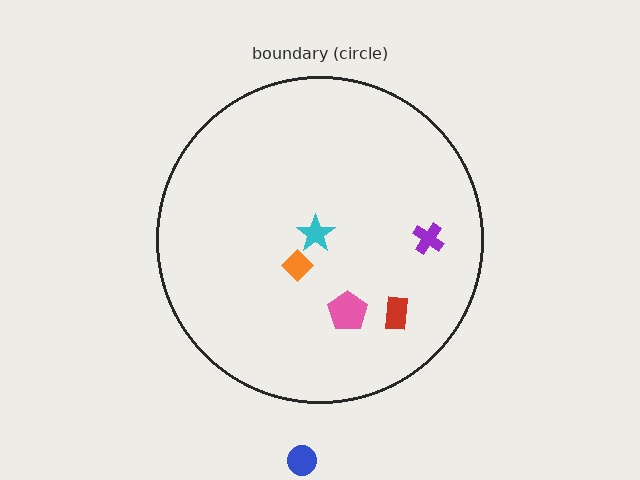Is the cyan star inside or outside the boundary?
Inside.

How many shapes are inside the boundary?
5 inside, 1 outside.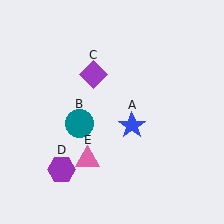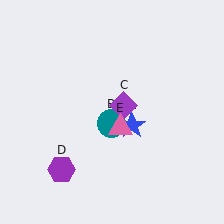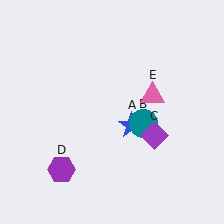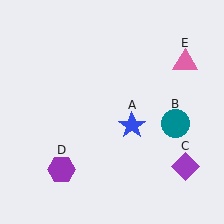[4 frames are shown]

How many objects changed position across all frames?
3 objects changed position: teal circle (object B), purple diamond (object C), pink triangle (object E).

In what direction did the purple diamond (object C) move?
The purple diamond (object C) moved down and to the right.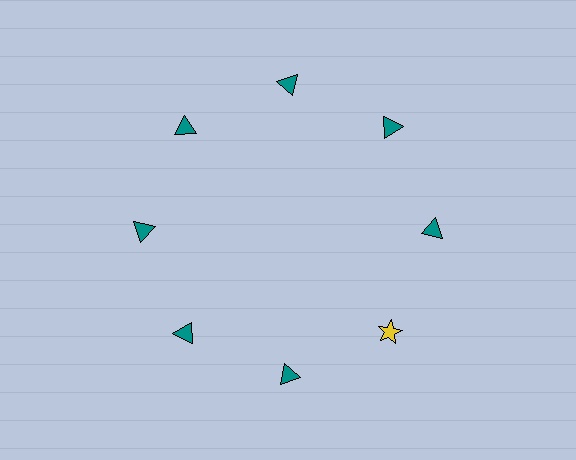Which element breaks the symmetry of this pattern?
The yellow star at roughly the 4 o'clock position breaks the symmetry. All other shapes are teal triangles.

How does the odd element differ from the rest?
It differs in both color (yellow instead of teal) and shape (star instead of triangle).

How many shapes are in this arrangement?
There are 8 shapes arranged in a ring pattern.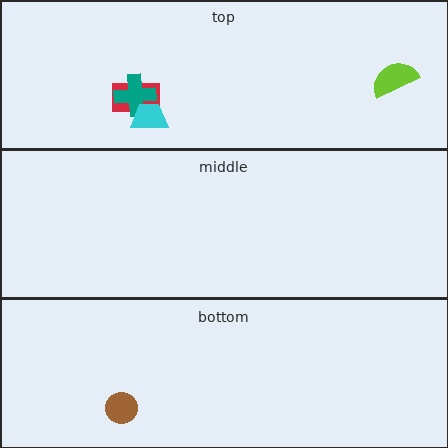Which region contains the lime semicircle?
The top region.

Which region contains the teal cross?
The top region.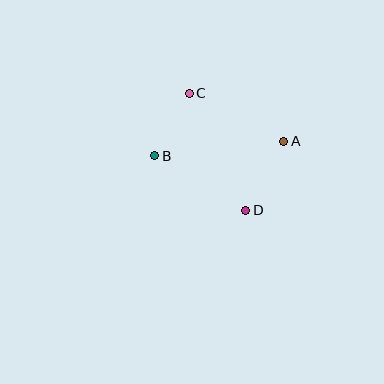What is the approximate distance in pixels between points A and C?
The distance between A and C is approximately 106 pixels.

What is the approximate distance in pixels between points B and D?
The distance between B and D is approximately 106 pixels.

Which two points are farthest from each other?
Points A and B are farthest from each other.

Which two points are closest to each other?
Points B and C are closest to each other.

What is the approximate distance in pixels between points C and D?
The distance between C and D is approximately 130 pixels.